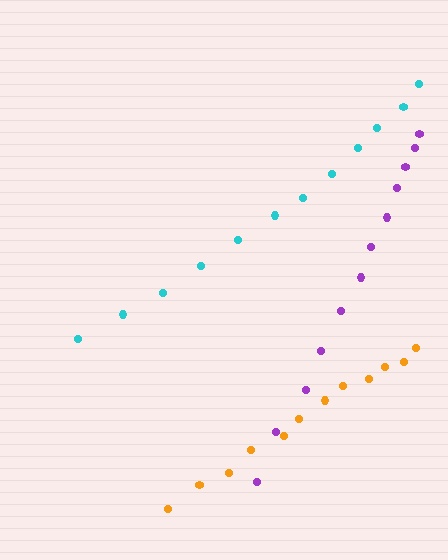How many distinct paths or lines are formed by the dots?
There are 3 distinct paths.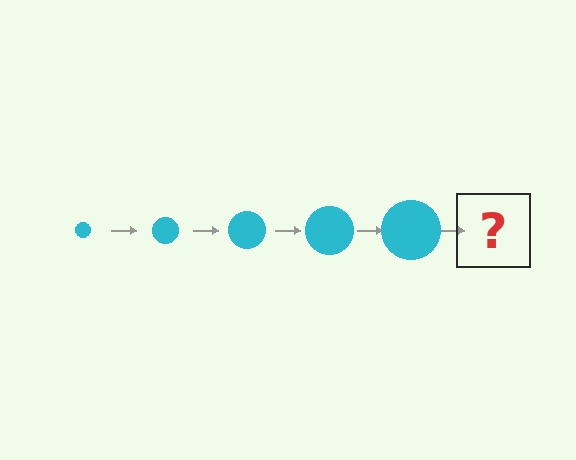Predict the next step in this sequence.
The next step is a cyan circle, larger than the previous one.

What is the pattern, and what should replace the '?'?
The pattern is that the circle gets progressively larger each step. The '?' should be a cyan circle, larger than the previous one.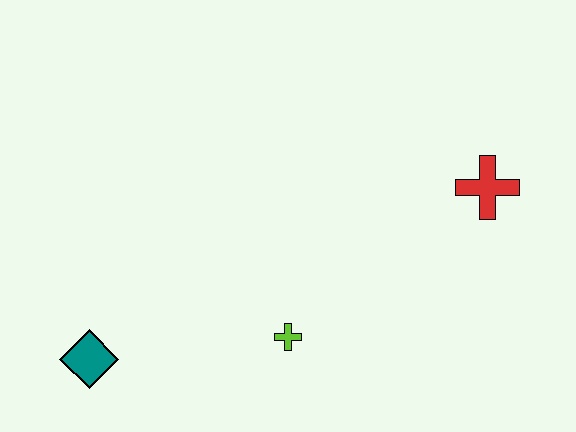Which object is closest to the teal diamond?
The lime cross is closest to the teal diamond.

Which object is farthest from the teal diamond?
The red cross is farthest from the teal diamond.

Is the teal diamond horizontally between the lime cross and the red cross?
No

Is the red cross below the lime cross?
No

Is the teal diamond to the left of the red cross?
Yes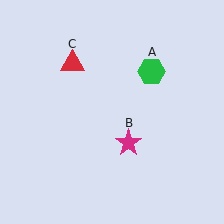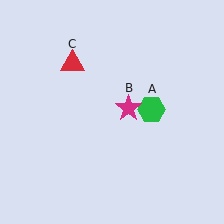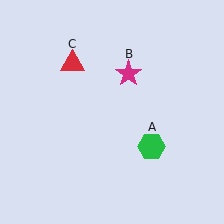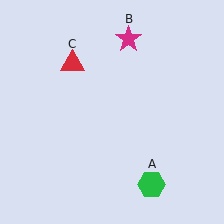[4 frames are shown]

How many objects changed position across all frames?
2 objects changed position: green hexagon (object A), magenta star (object B).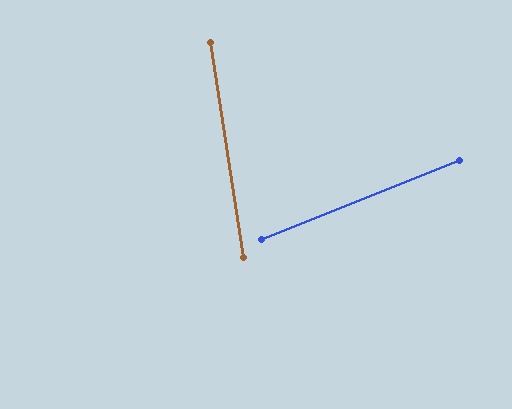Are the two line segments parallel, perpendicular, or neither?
Neither parallel nor perpendicular — they differ by about 77°.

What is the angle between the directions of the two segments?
Approximately 77 degrees.